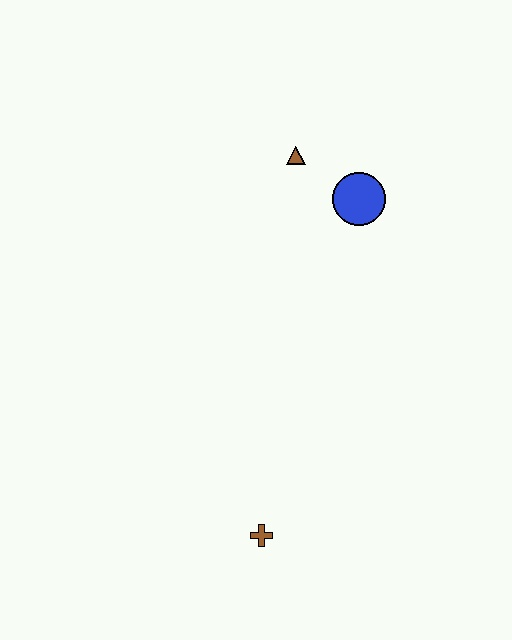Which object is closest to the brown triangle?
The blue circle is closest to the brown triangle.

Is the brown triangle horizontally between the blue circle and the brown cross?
Yes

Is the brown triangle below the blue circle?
No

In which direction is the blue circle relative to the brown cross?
The blue circle is above the brown cross.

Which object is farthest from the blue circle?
The brown cross is farthest from the blue circle.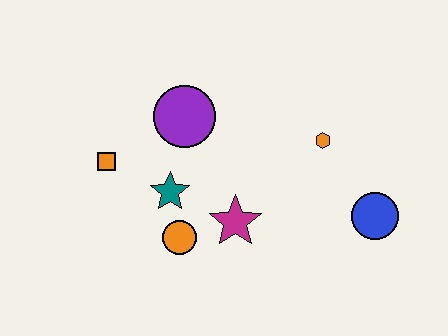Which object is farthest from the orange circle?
The blue circle is farthest from the orange circle.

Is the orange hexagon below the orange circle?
No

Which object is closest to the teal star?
The orange circle is closest to the teal star.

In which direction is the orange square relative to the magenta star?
The orange square is to the left of the magenta star.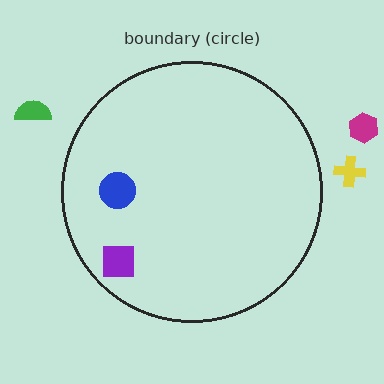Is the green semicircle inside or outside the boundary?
Outside.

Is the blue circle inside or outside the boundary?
Inside.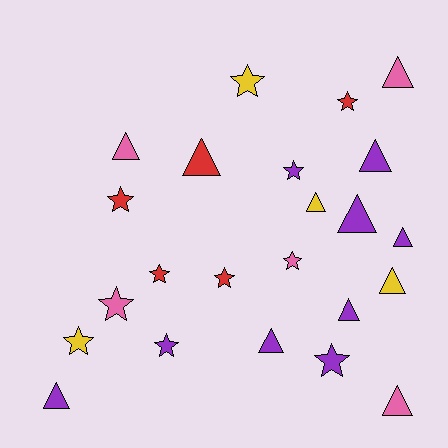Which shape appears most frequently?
Triangle, with 12 objects.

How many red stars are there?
There are 4 red stars.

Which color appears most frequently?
Purple, with 9 objects.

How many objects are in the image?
There are 23 objects.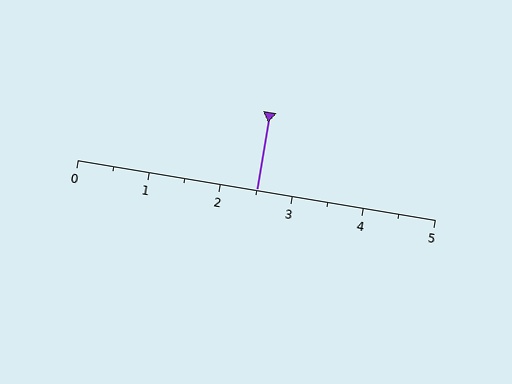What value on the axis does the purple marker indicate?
The marker indicates approximately 2.5.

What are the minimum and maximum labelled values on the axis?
The axis runs from 0 to 5.